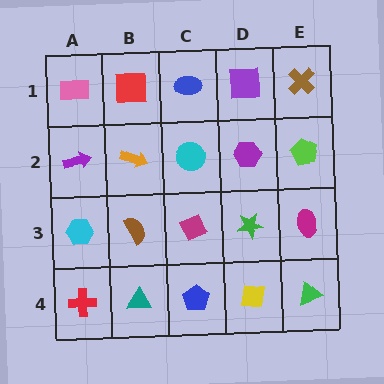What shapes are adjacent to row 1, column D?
A purple hexagon (row 2, column D), a blue ellipse (row 1, column C), a brown cross (row 1, column E).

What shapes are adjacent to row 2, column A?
A pink rectangle (row 1, column A), a cyan hexagon (row 3, column A), an orange arrow (row 2, column B).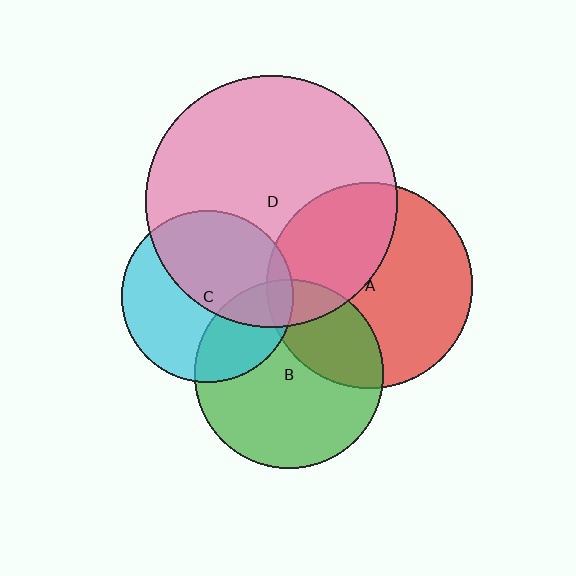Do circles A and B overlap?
Yes.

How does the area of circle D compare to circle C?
Approximately 2.2 times.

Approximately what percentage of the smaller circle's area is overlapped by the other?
Approximately 30%.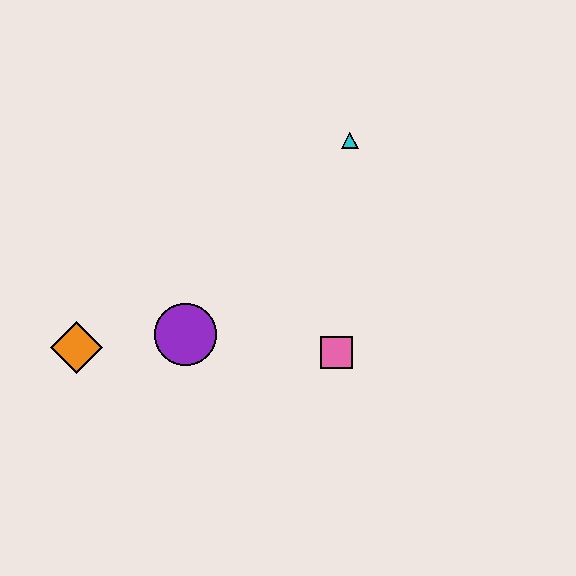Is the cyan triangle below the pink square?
No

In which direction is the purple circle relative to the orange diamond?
The purple circle is to the right of the orange diamond.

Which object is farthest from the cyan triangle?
The orange diamond is farthest from the cyan triangle.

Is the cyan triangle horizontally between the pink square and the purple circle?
No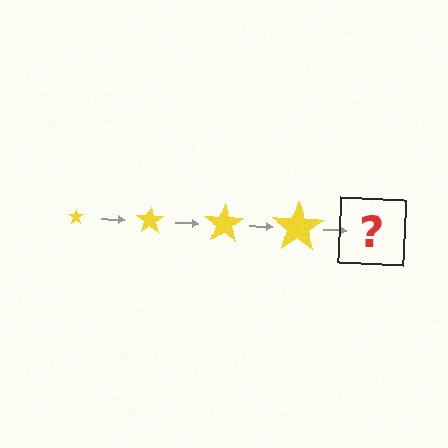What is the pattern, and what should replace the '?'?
The pattern is that the star gets progressively larger each step. The '?' should be a yellow star, larger than the previous one.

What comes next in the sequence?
The next element should be a yellow star, larger than the previous one.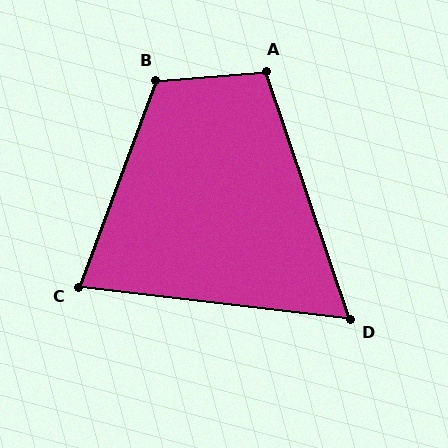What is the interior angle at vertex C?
Approximately 76 degrees (acute).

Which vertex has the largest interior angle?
B, at approximately 115 degrees.